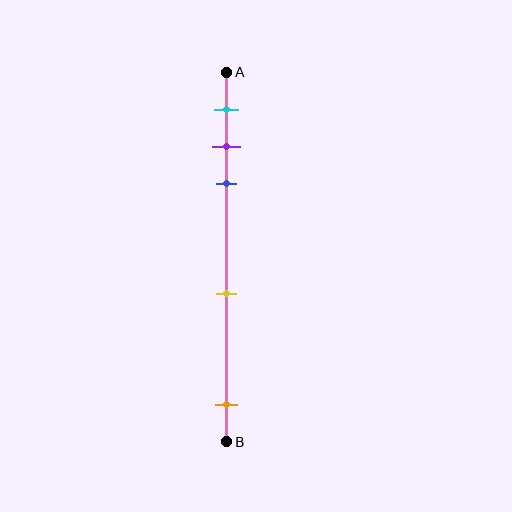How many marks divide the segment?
There are 5 marks dividing the segment.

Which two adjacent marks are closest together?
The purple and blue marks are the closest adjacent pair.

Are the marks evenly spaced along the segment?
No, the marks are not evenly spaced.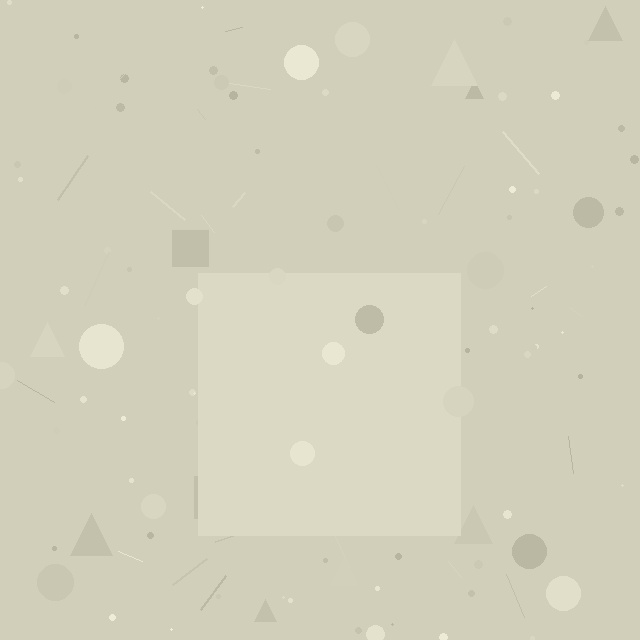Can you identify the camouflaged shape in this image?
The camouflaged shape is a square.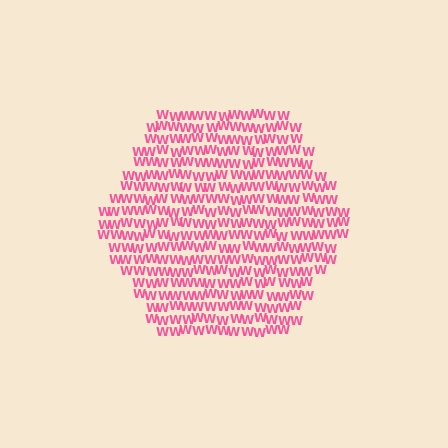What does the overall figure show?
The overall figure shows a hexagon.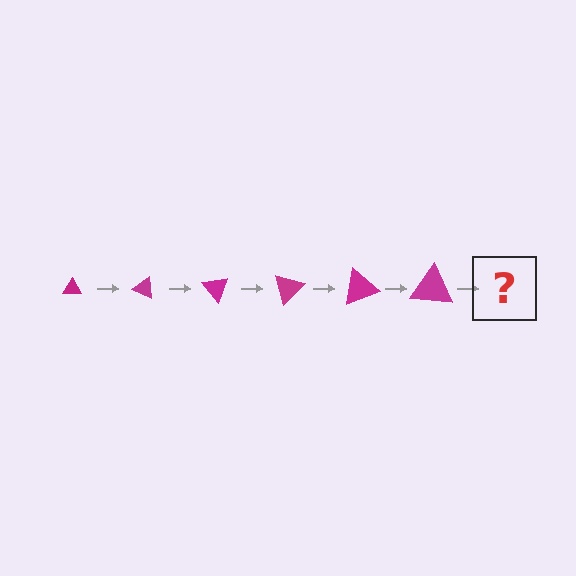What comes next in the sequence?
The next element should be a triangle, larger than the previous one and rotated 150 degrees from the start.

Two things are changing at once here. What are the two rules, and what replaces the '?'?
The two rules are that the triangle grows larger each step and it rotates 25 degrees each step. The '?' should be a triangle, larger than the previous one and rotated 150 degrees from the start.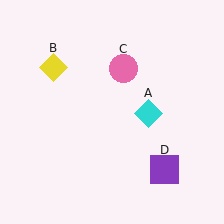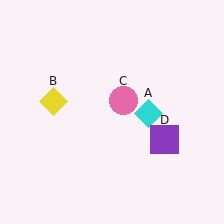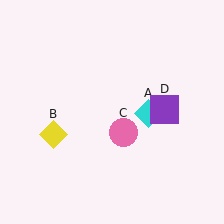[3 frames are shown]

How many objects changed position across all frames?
3 objects changed position: yellow diamond (object B), pink circle (object C), purple square (object D).